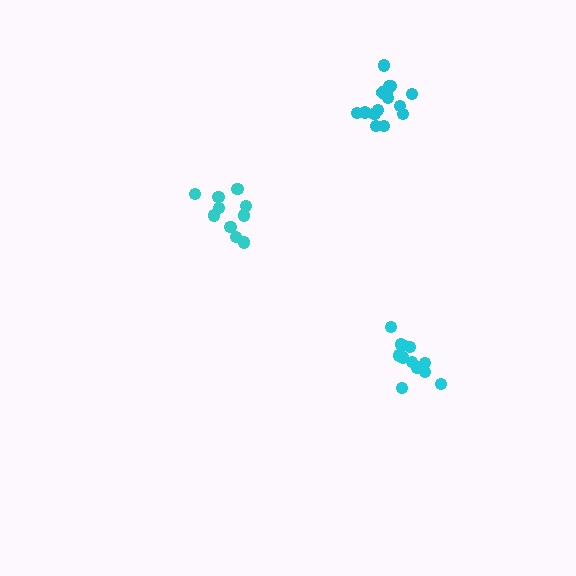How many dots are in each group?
Group 1: 10 dots, Group 2: 12 dots, Group 3: 16 dots (38 total).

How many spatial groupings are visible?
There are 3 spatial groupings.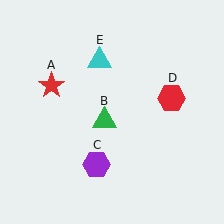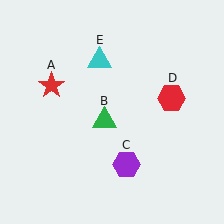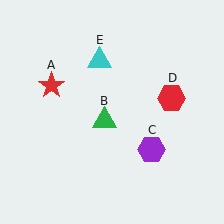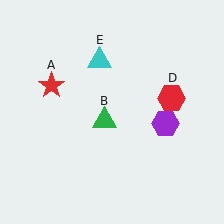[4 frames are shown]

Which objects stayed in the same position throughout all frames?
Red star (object A) and green triangle (object B) and red hexagon (object D) and cyan triangle (object E) remained stationary.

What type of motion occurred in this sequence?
The purple hexagon (object C) rotated counterclockwise around the center of the scene.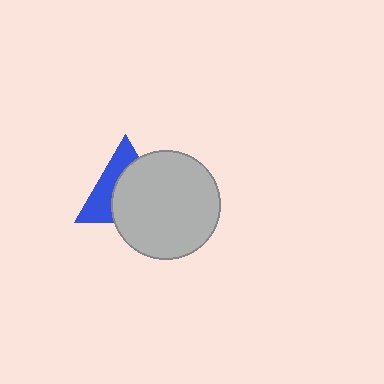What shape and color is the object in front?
The object in front is a light gray circle.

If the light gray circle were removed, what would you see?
You would see the complete blue triangle.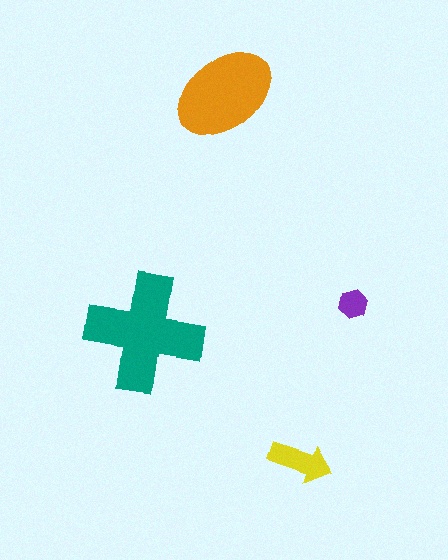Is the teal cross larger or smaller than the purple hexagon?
Larger.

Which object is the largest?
The teal cross.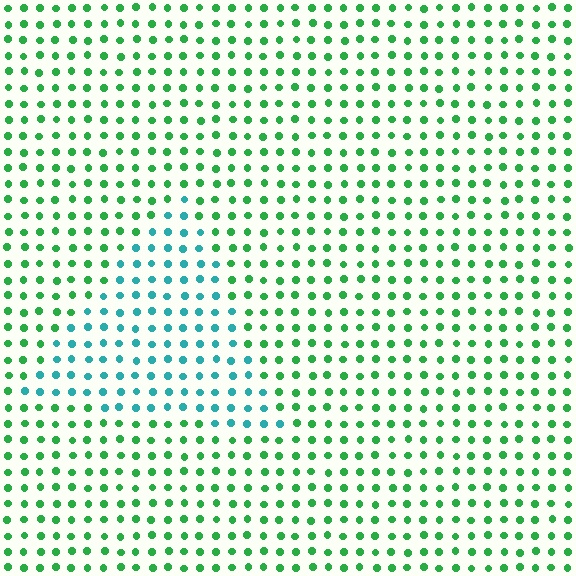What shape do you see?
I see a triangle.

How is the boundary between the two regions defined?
The boundary is defined purely by a slight shift in hue (about 47 degrees). Spacing, size, and orientation are identical on both sides.